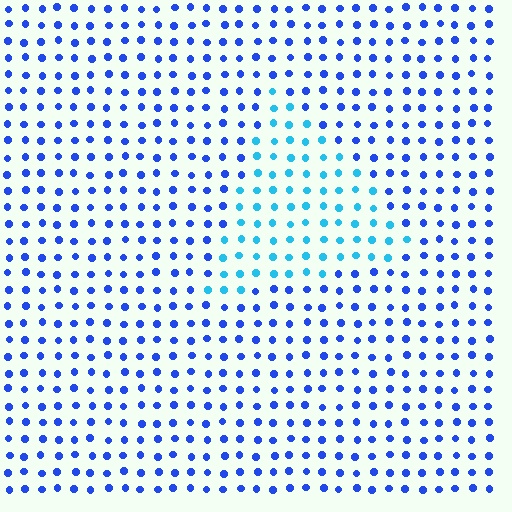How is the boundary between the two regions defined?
The boundary is defined purely by a slight shift in hue (about 36 degrees). Spacing, size, and orientation are identical on both sides.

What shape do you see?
I see a triangle.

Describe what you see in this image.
The image is filled with small blue elements in a uniform arrangement. A triangle-shaped region is visible where the elements are tinted to a slightly different hue, forming a subtle color boundary.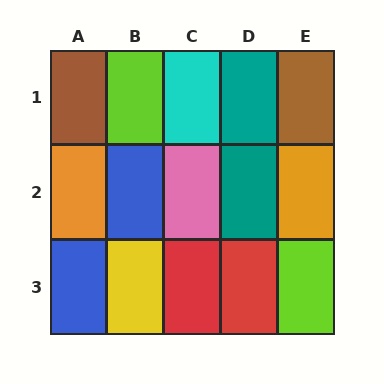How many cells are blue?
2 cells are blue.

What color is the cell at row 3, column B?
Yellow.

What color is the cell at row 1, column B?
Lime.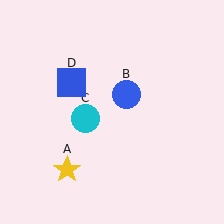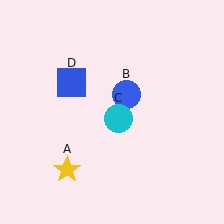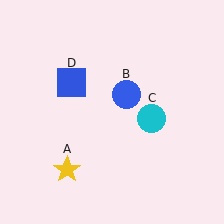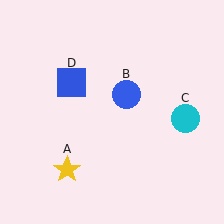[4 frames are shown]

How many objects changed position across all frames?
1 object changed position: cyan circle (object C).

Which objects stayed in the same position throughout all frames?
Yellow star (object A) and blue circle (object B) and blue square (object D) remained stationary.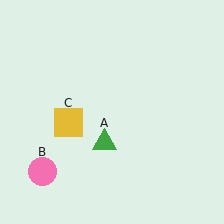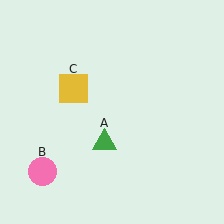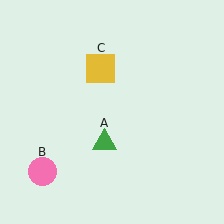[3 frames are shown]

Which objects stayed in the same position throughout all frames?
Green triangle (object A) and pink circle (object B) remained stationary.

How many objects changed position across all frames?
1 object changed position: yellow square (object C).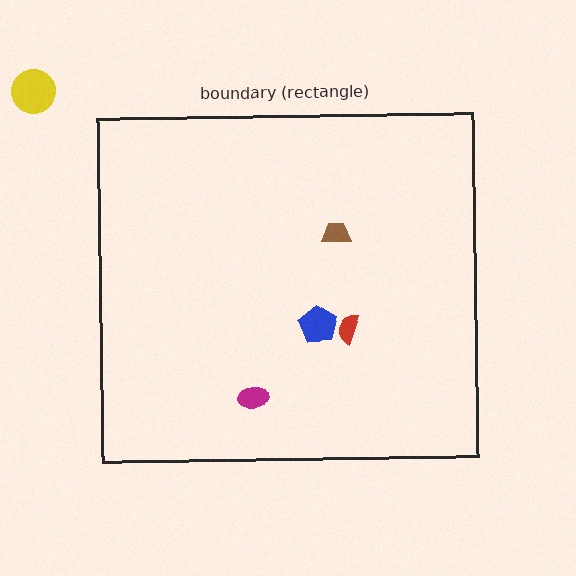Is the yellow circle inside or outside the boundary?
Outside.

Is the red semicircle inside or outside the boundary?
Inside.